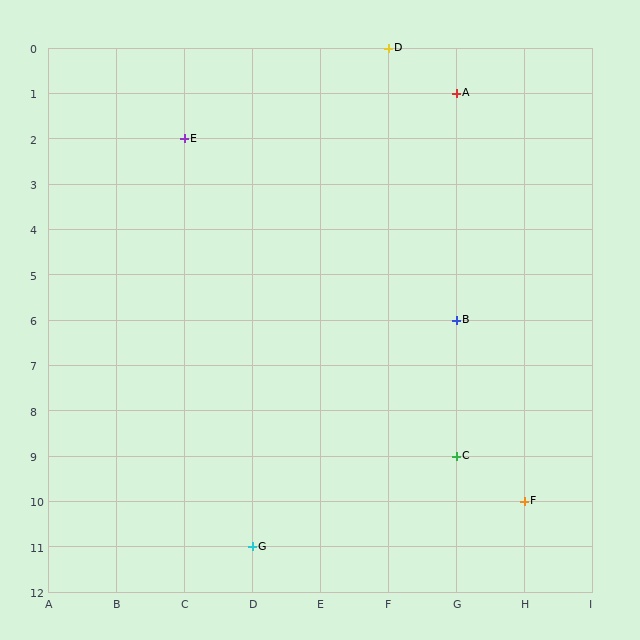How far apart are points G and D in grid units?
Points G and D are 2 columns and 11 rows apart (about 11.2 grid units diagonally).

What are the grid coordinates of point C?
Point C is at grid coordinates (G, 9).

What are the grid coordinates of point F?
Point F is at grid coordinates (H, 10).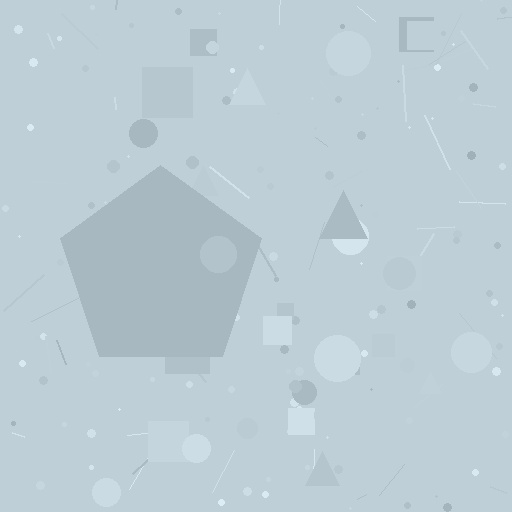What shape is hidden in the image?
A pentagon is hidden in the image.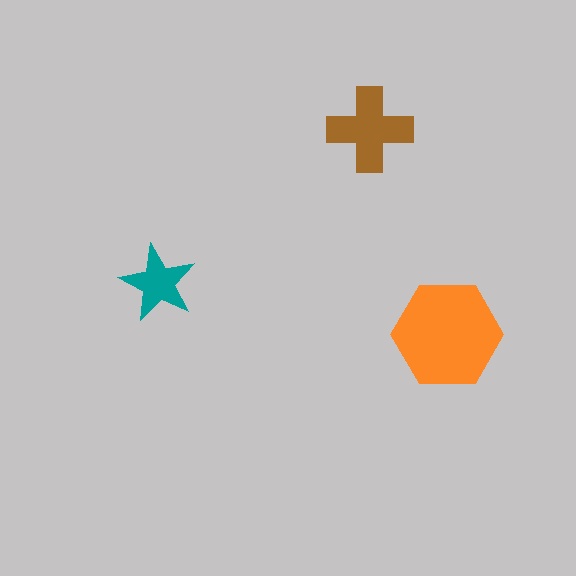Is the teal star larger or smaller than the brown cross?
Smaller.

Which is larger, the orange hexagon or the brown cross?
The orange hexagon.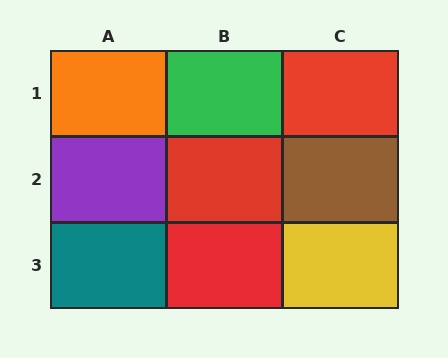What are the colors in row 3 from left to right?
Teal, red, yellow.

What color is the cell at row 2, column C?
Brown.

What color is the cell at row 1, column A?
Orange.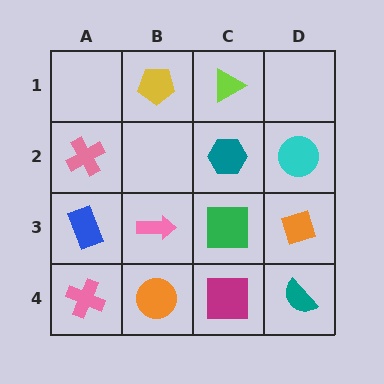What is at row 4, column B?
An orange circle.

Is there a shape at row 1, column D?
No, that cell is empty.